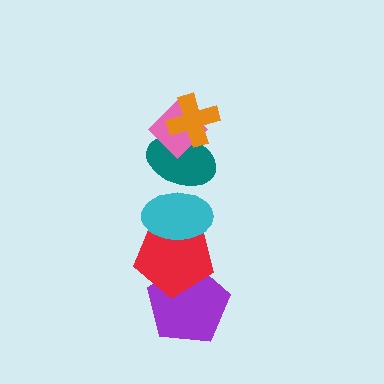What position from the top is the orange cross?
The orange cross is 1st from the top.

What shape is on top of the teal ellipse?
The pink diamond is on top of the teal ellipse.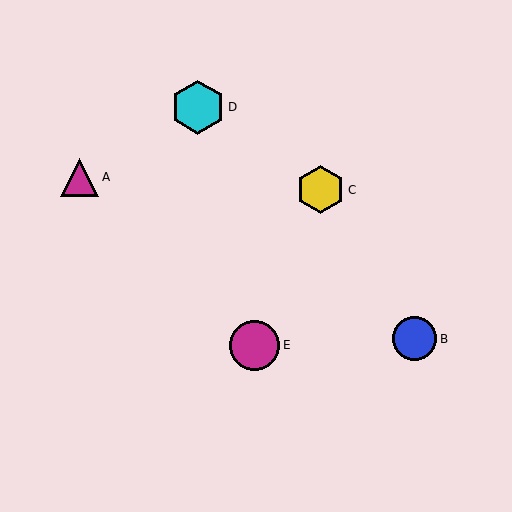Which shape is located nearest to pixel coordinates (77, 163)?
The magenta triangle (labeled A) at (80, 177) is nearest to that location.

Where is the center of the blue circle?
The center of the blue circle is at (415, 339).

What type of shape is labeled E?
Shape E is a magenta circle.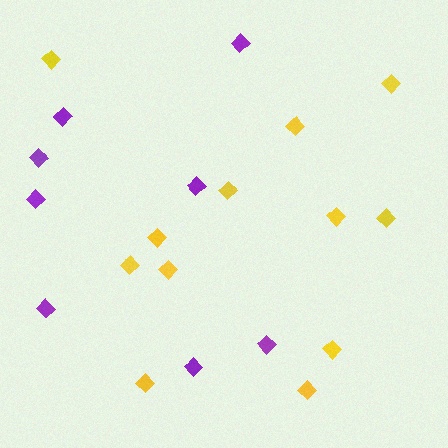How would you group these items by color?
There are 2 groups: one group of purple diamonds (8) and one group of yellow diamonds (12).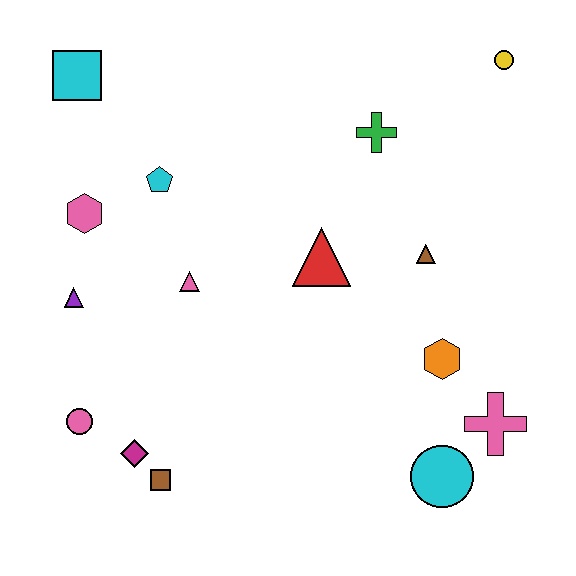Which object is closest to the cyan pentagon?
The pink hexagon is closest to the cyan pentagon.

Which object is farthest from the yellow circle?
The pink circle is farthest from the yellow circle.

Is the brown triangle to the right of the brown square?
Yes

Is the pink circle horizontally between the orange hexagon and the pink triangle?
No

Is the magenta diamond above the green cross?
No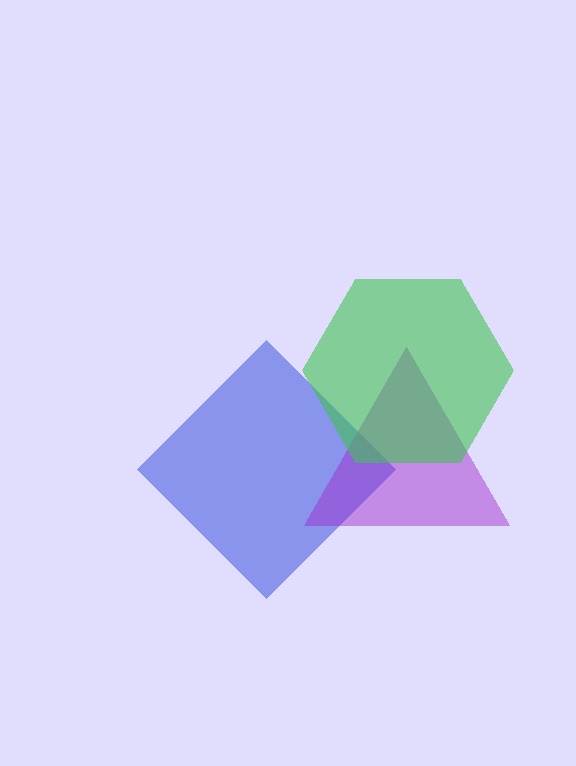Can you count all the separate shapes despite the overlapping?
Yes, there are 3 separate shapes.